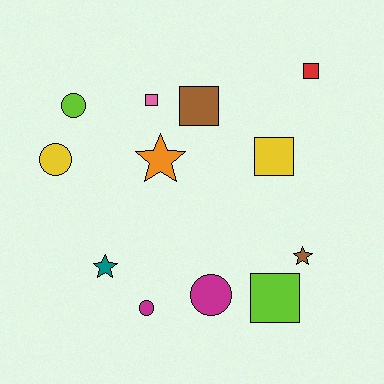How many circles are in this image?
There are 4 circles.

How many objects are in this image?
There are 12 objects.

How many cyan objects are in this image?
There are no cyan objects.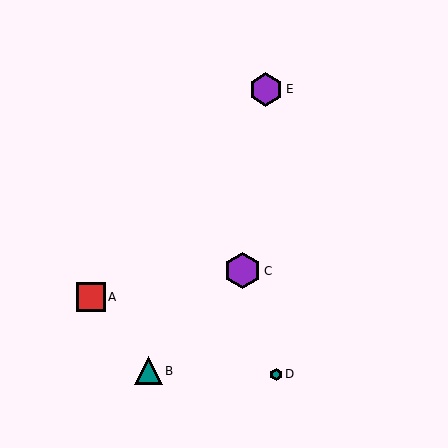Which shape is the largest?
The purple hexagon (labeled C) is the largest.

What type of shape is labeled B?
Shape B is a teal triangle.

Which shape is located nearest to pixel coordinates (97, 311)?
The red square (labeled A) at (91, 297) is nearest to that location.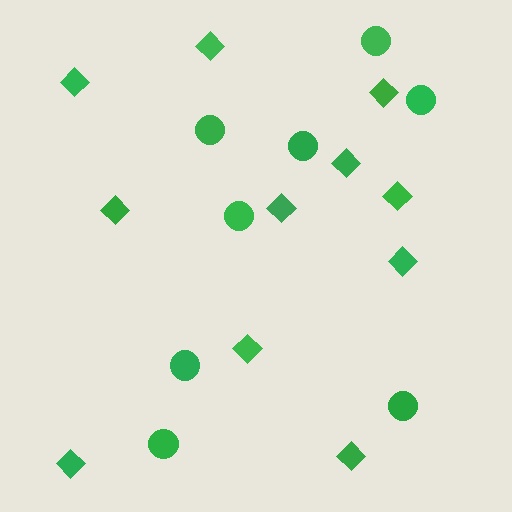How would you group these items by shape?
There are 2 groups: one group of diamonds (11) and one group of circles (8).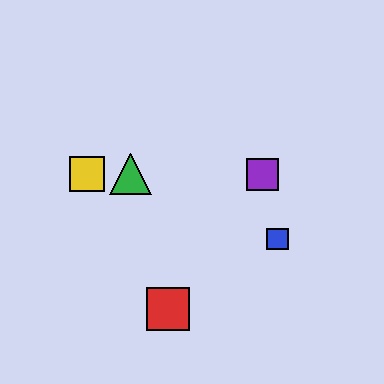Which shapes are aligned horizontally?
The green triangle, the yellow square, the purple square are aligned horizontally.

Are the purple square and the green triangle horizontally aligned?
Yes, both are at y≈174.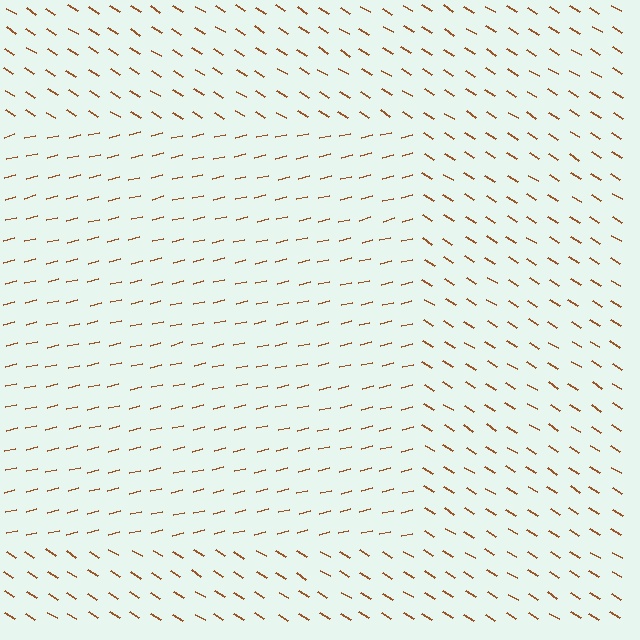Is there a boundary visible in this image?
Yes, there is a texture boundary formed by a change in line orientation.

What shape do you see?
I see a rectangle.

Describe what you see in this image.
The image is filled with small brown line segments. A rectangle region in the image has lines oriented differently from the surrounding lines, creating a visible texture boundary.